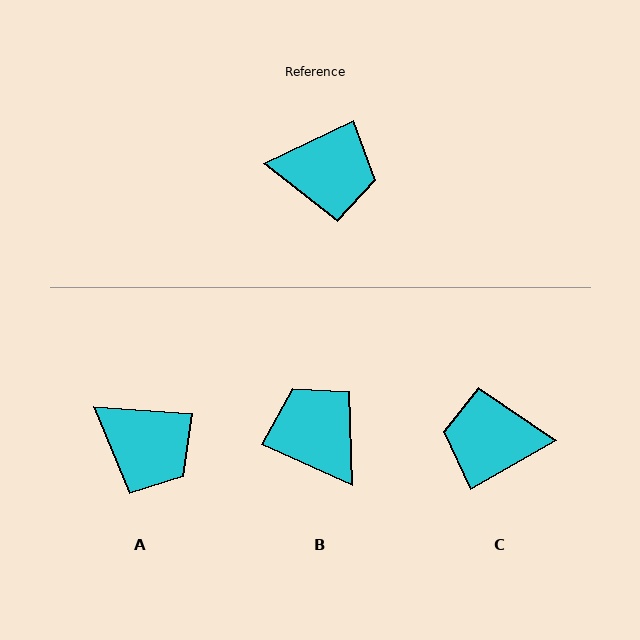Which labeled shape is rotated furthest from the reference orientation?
C, about 176 degrees away.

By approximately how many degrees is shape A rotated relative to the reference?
Approximately 29 degrees clockwise.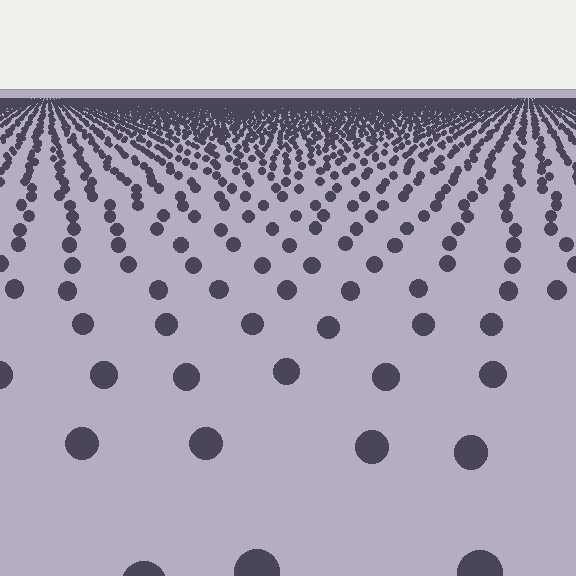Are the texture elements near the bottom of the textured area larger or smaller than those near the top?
Larger. Near the bottom, elements are closer to the viewer and appear at a bigger on-screen size.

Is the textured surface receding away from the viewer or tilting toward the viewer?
The surface is receding away from the viewer. Texture elements get smaller and denser toward the top.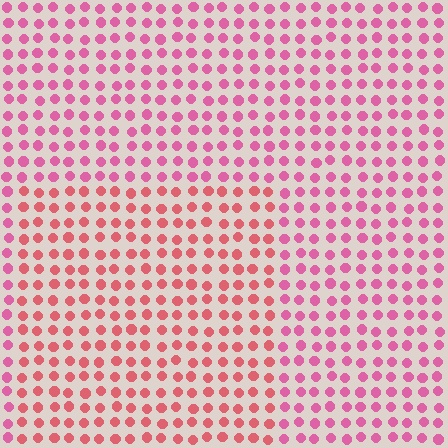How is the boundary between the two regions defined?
The boundary is defined purely by a slight shift in hue (about 27 degrees). Spacing, size, and orientation are identical on both sides.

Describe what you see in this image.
The image is filled with small pink elements in a uniform arrangement. A rectangle-shaped region is visible where the elements are tinted to a slightly different hue, forming a subtle color boundary.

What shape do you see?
I see a rectangle.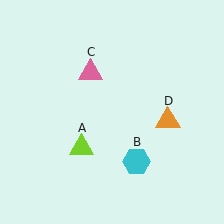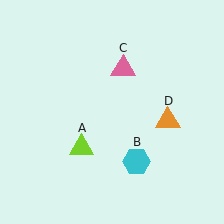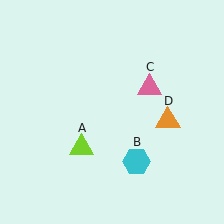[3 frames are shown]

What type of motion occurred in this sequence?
The pink triangle (object C) rotated clockwise around the center of the scene.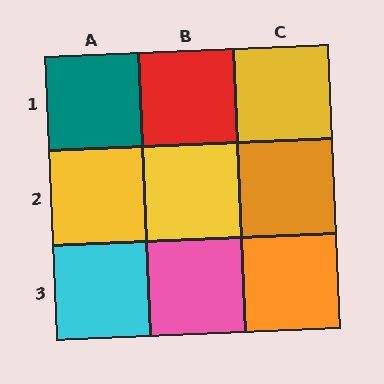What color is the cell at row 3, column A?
Cyan.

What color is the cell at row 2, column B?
Yellow.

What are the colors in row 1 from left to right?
Teal, red, yellow.